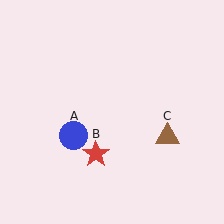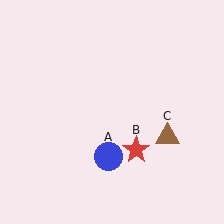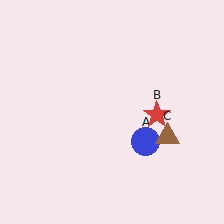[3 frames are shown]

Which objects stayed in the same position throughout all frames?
Brown triangle (object C) remained stationary.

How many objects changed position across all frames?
2 objects changed position: blue circle (object A), red star (object B).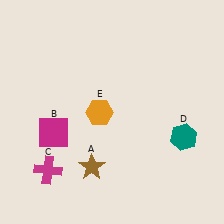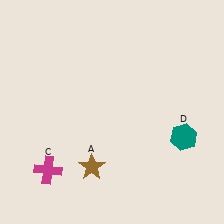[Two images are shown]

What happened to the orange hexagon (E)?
The orange hexagon (E) was removed in Image 2. It was in the bottom-left area of Image 1.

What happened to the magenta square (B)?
The magenta square (B) was removed in Image 2. It was in the bottom-left area of Image 1.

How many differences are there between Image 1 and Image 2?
There are 2 differences between the two images.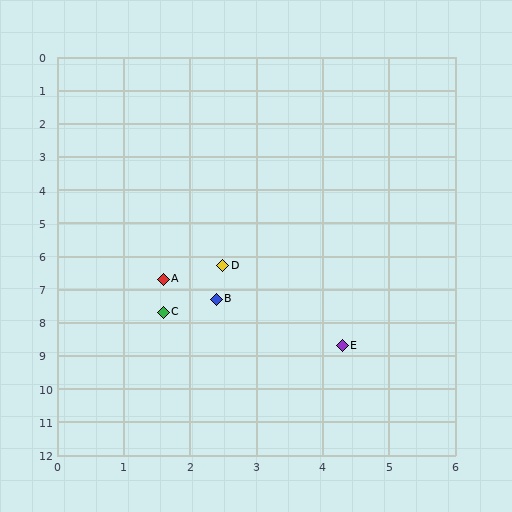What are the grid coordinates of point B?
Point B is at approximately (2.4, 7.3).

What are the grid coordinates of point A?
Point A is at approximately (1.6, 6.7).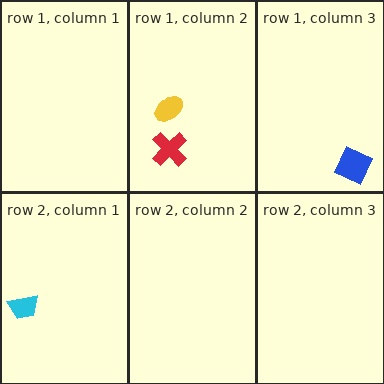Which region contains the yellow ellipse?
The row 1, column 2 region.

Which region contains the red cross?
The row 1, column 2 region.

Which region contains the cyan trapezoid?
The row 2, column 1 region.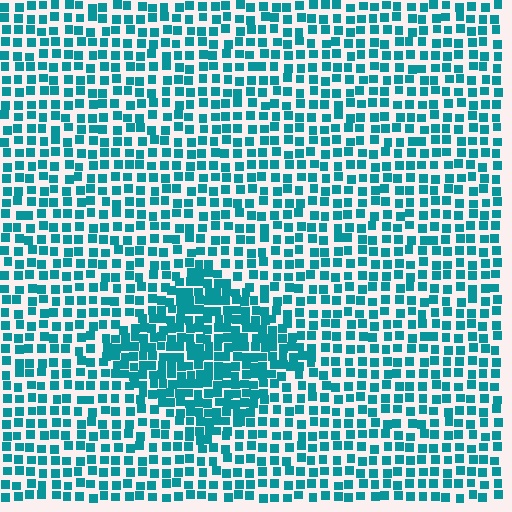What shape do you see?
I see a diamond.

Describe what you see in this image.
The image contains small teal elements arranged at two different densities. A diamond-shaped region is visible where the elements are more densely packed than the surrounding area.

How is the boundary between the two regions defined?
The boundary is defined by a change in element density (approximately 1.8x ratio). All elements are the same color, size, and shape.